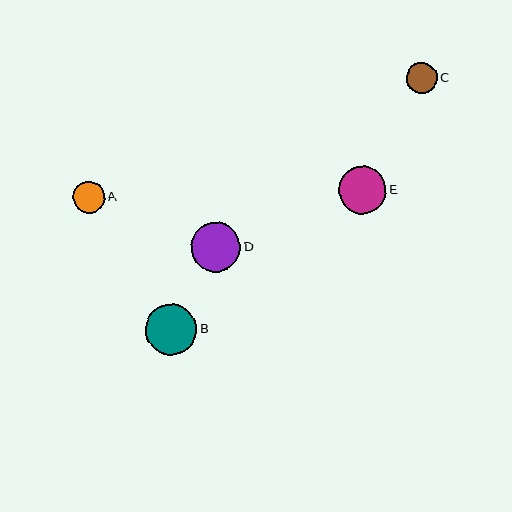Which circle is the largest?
Circle B is the largest with a size of approximately 51 pixels.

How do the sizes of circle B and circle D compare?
Circle B and circle D are approximately the same size.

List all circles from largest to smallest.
From largest to smallest: B, D, E, A, C.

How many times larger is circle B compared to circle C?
Circle B is approximately 1.7 times the size of circle C.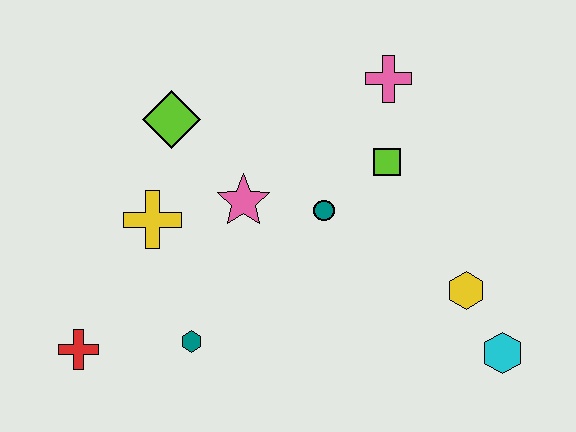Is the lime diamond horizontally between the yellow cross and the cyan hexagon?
Yes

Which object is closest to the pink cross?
The lime square is closest to the pink cross.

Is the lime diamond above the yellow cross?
Yes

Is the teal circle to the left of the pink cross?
Yes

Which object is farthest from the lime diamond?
The cyan hexagon is farthest from the lime diamond.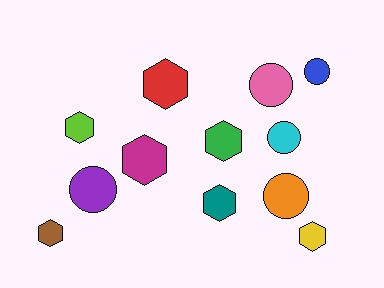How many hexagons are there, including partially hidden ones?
There are 7 hexagons.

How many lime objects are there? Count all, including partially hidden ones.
There is 1 lime object.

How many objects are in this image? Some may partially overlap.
There are 12 objects.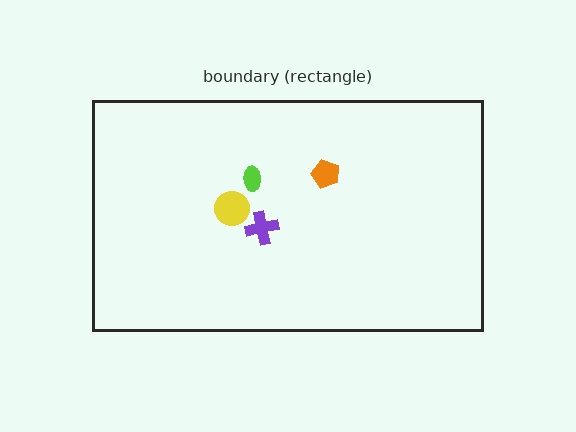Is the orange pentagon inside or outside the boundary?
Inside.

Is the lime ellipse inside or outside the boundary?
Inside.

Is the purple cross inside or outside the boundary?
Inside.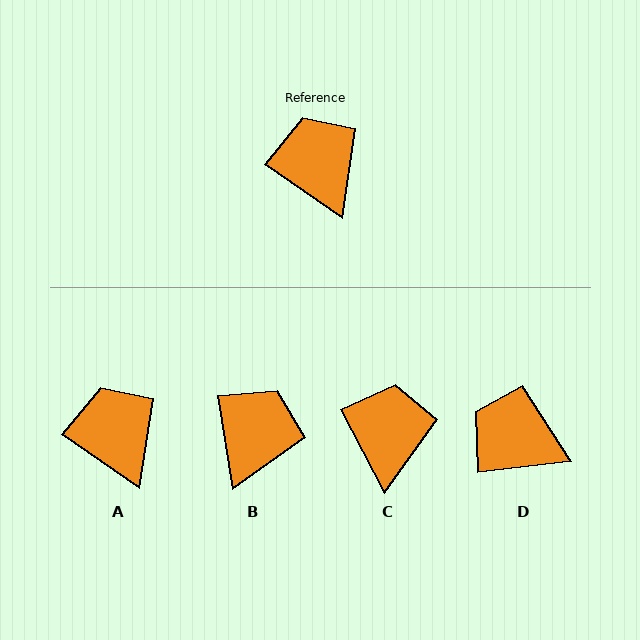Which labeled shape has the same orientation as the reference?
A.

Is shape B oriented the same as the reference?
No, it is off by about 47 degrees.